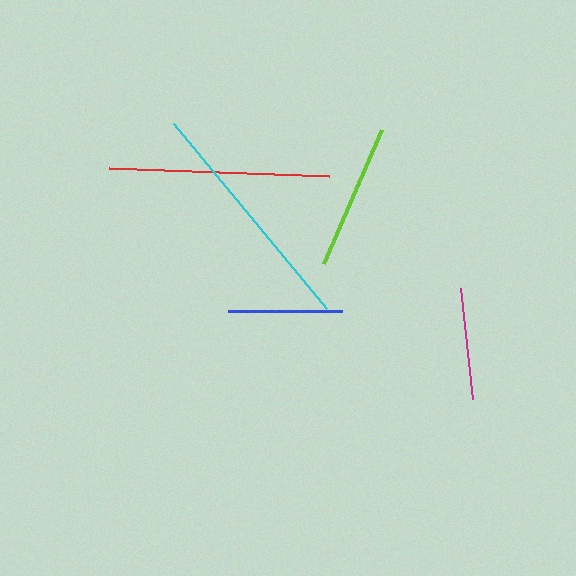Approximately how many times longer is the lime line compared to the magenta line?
The lime line is approximately 1.3 times the length of the magenta line.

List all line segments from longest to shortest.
From longest to shortest: cyan, red, lime, blue, magenta.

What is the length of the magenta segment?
The magenta segment is approximately 112 pixels long.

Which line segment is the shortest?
The magenta line is the shortest at approximately 112 pixels.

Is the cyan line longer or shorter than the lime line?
The cyan line is longer than the lime line.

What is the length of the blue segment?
The blue segment is approximately 114 pixels long.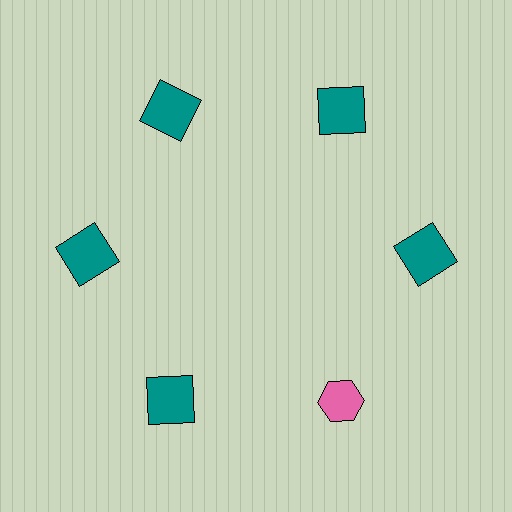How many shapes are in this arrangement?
There are 6 shapes arranged in a ring pattern.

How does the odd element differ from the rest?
It differs in both color (pink instead of teal) and shape (hexagon instead of square).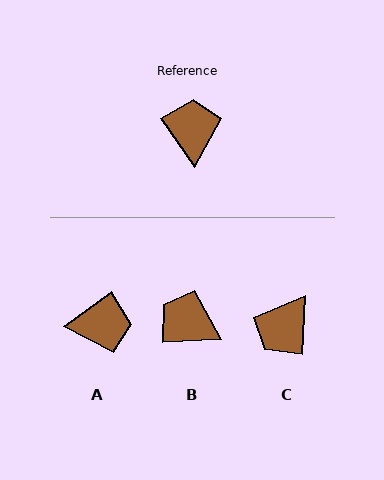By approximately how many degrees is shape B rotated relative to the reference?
Approximately 58 degrees counter-clockwise.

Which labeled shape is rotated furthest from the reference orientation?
C, about 142 degrees away.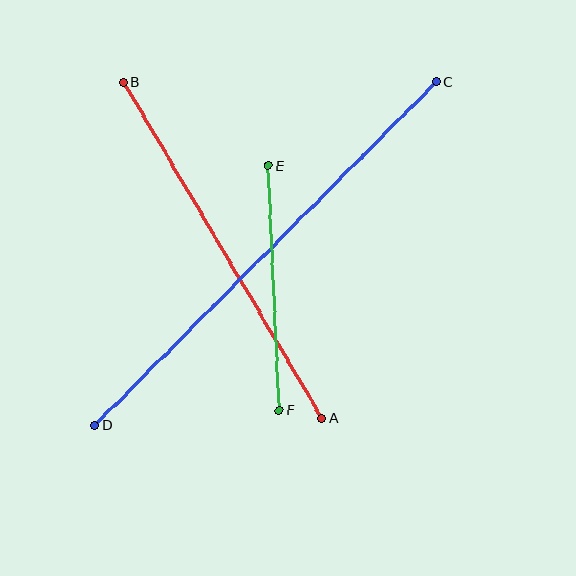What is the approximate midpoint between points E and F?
The midpoint is at approximately (274, 288) pixels.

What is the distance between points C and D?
The distance is approximately 485 pixels.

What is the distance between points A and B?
The distance is approximately 391 pixels.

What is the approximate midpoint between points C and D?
The midpoint is at approximately (266, 254) pixels.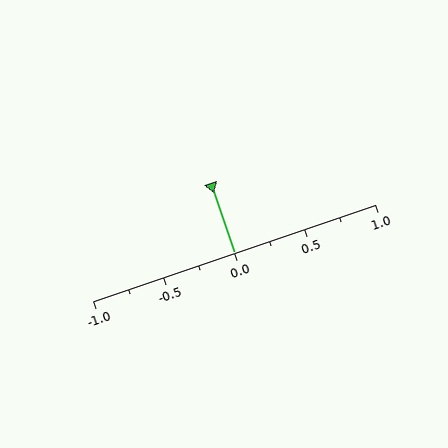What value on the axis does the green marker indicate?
The marker indicates approximately 0.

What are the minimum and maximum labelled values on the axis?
The axis runs from -1.0 to 1.0.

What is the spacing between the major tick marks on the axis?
The major ticks are spaced 0.5 apart.